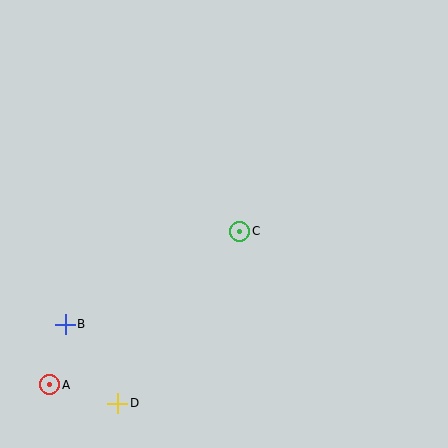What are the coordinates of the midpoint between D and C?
The midpoint between D and C is at (179, 317).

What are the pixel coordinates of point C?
Point C is at (240, 231).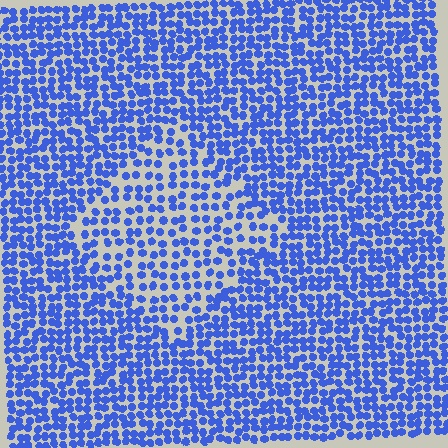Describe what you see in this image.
The image contains small blue elements arranged at two different densities. A diamond-shaped region is visible where the elements are less densely packed than the surrounding area.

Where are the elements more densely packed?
The elements are more densely packed outside the diamond boundary.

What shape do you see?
I see a diamond.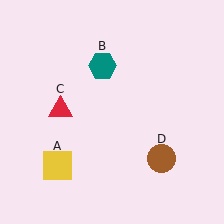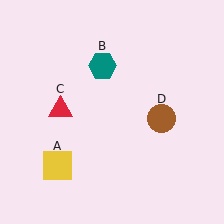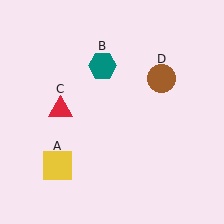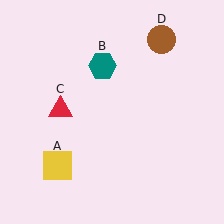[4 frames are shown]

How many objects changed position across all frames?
1 object changed position: brown circle (object D).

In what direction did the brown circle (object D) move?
The brown circle (object D) moved up.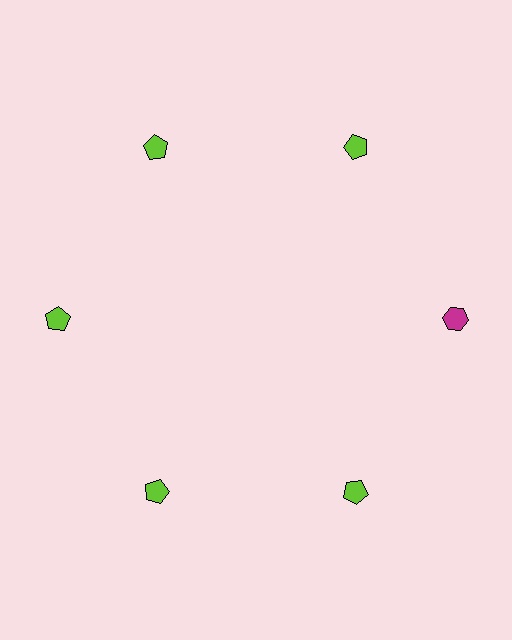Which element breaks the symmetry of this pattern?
The magenta hexagon at roughly the 3 o'clock position breaks the symmetry. All other shapes are lime pentagons.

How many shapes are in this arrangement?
There are 6 shapes arranged in a ring pattern.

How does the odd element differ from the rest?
It differs in both color (magenta instead of lime) and shape (hexagon instead of pentagon).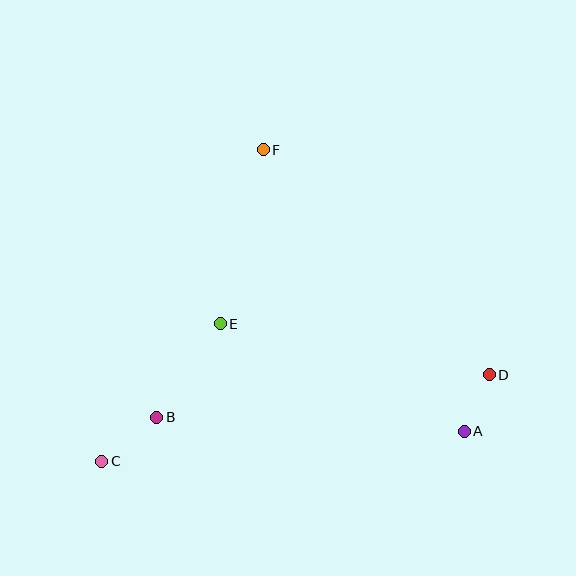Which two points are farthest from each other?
Points C and D are farthest from each other.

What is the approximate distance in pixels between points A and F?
The distance between A and F is approximately 346 pixels.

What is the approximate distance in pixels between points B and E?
The distance between B and E is approximately 113 pixels.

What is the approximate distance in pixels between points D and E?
The distance between D and E is approximately 274 pixels.